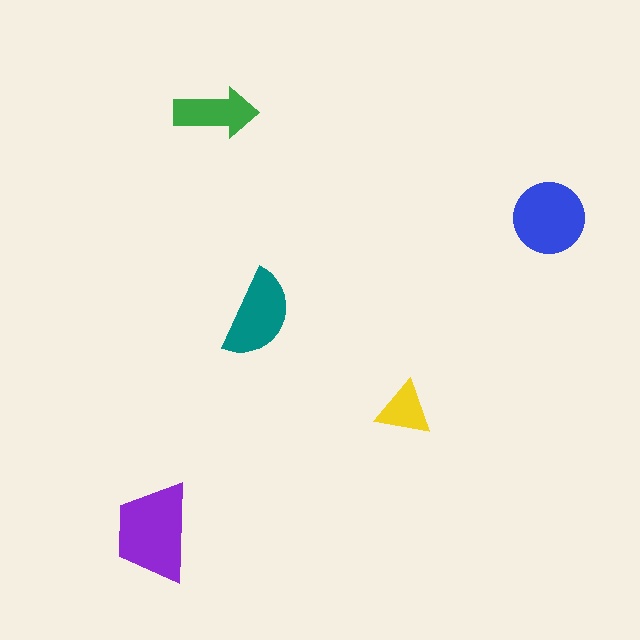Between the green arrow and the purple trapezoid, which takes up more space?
The purple trapezoid.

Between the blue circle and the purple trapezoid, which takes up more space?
The purple trapezoid.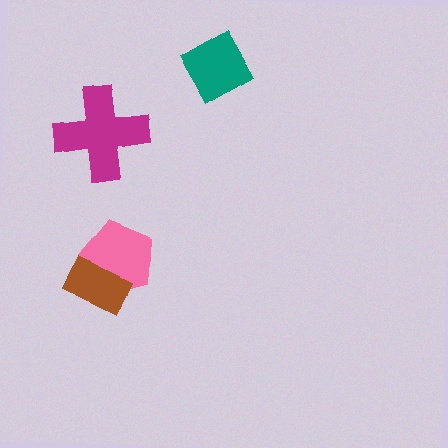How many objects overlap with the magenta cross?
0 objects overlap with the magenta cross.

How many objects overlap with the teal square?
0 objects overlap with the teal square.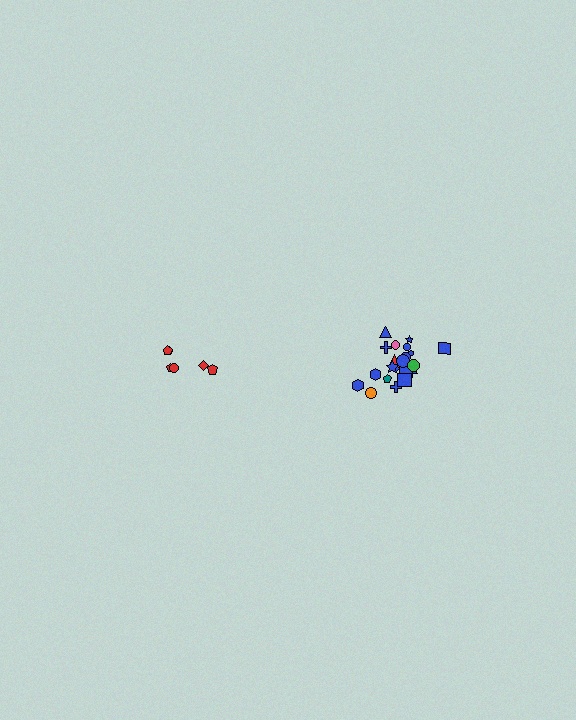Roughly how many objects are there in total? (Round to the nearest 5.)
Roughly 30 objects in total.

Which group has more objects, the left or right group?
The right group.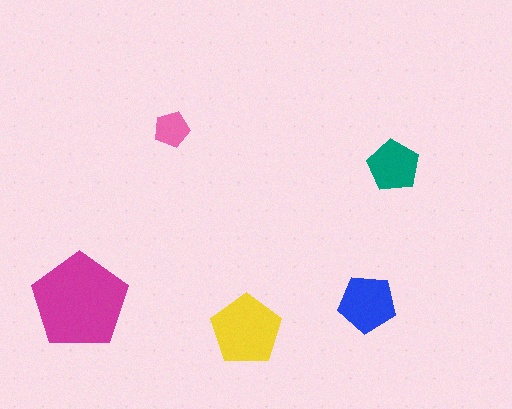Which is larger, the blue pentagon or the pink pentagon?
The blue one.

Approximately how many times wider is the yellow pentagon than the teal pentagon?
About 1.5 times wider.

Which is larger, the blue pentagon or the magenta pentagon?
The magenta one.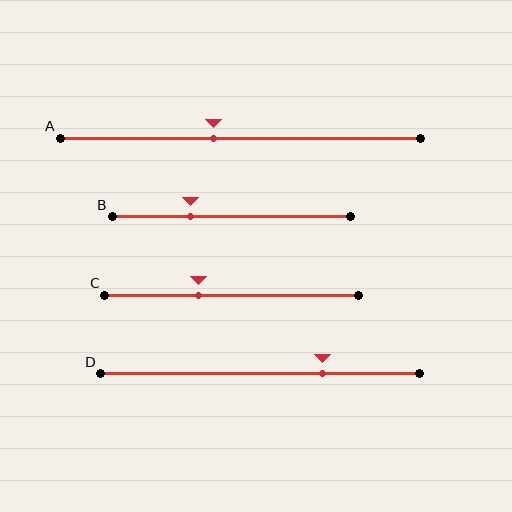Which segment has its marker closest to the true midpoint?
Segment A has its marker closest to the true midpoint.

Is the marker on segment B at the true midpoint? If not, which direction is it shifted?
No, the marker on segment B is shifted to the left by about 17% of the segment length.